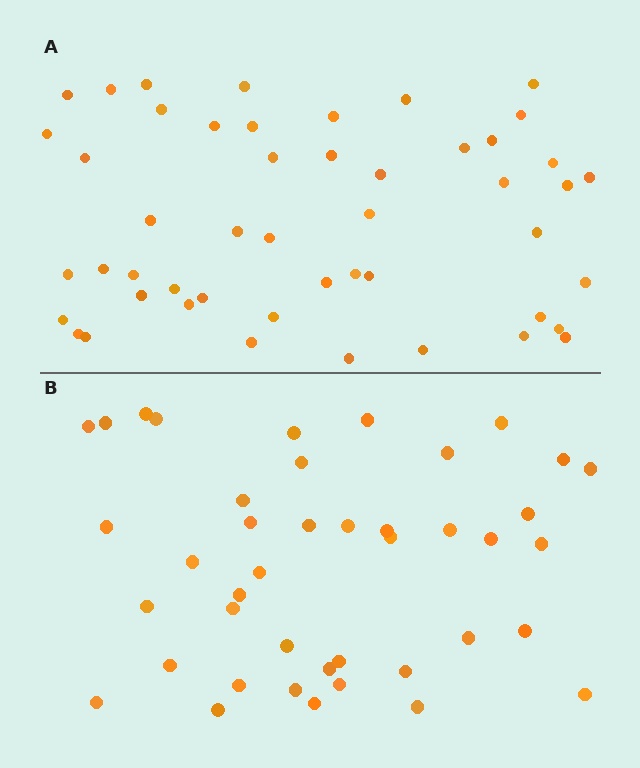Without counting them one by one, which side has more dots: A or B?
Region A (the top region) has more dots.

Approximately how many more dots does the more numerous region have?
Region A has roughly 8 or so more dots than region B.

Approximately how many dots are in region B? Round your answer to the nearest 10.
About 40 dots. (The exact count is 42, which rounds to 40.)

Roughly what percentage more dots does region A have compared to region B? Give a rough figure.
About 15% more.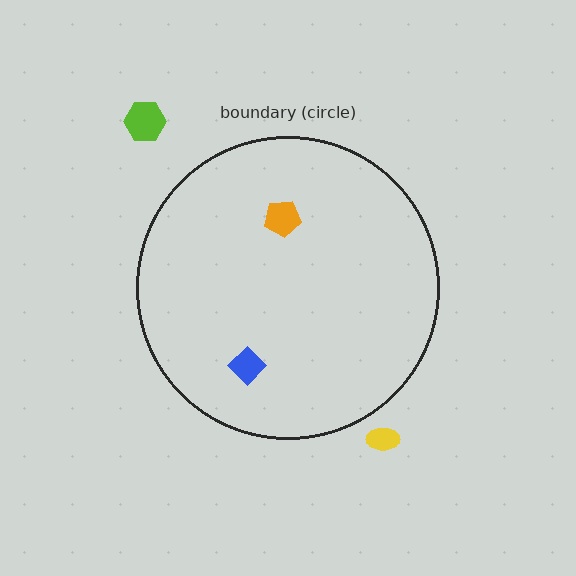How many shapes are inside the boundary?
2 inside, 2 outside.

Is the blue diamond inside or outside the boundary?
Inside.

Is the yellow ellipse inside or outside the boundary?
Outside.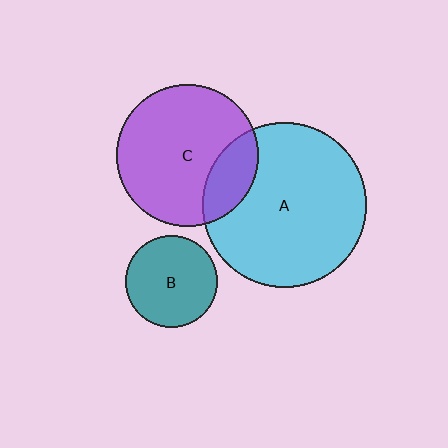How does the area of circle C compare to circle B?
Approximately 2.4 times.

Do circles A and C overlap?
Yes.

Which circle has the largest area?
Circle A (cyan).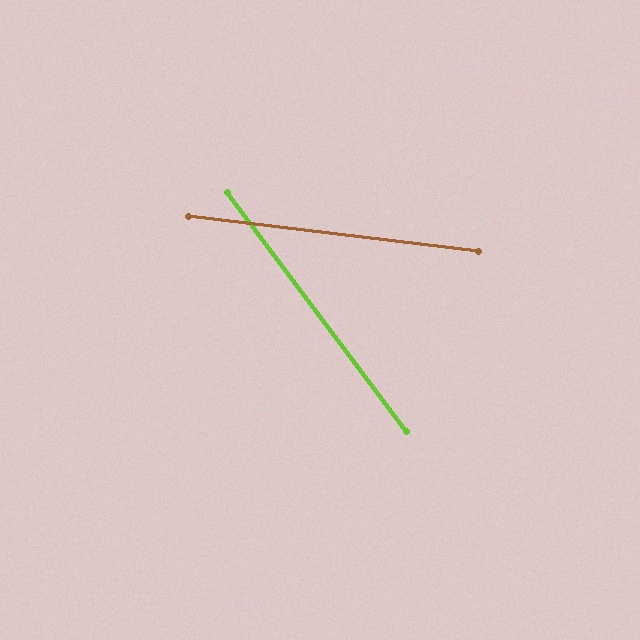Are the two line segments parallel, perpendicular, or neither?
Neither parallel nor perpendicular — they differ by about 46°.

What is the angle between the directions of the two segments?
Approximately 46 degrees.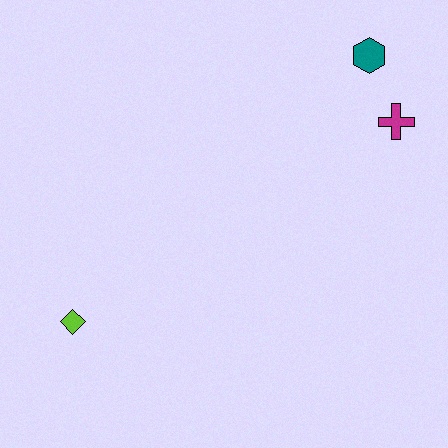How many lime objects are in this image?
There is 1 lime object.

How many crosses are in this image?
There is 1 cross.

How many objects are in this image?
There are 3 objects.